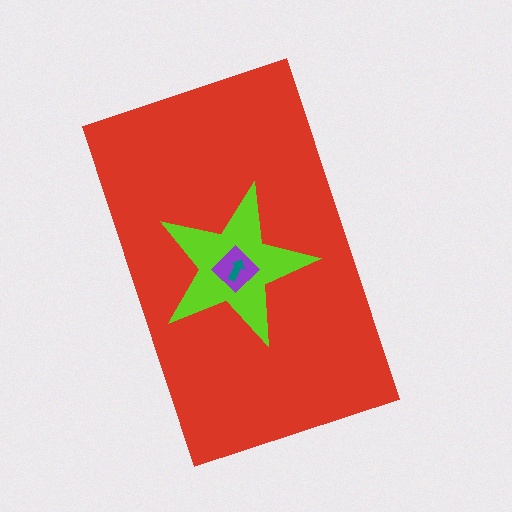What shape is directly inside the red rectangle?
The lime star.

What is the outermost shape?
The red rectangle.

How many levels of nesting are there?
4.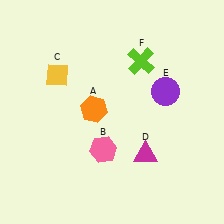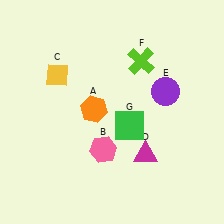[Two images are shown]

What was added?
A green square (G) was added in Image 2.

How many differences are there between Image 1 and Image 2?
There is 1 difference between the two images.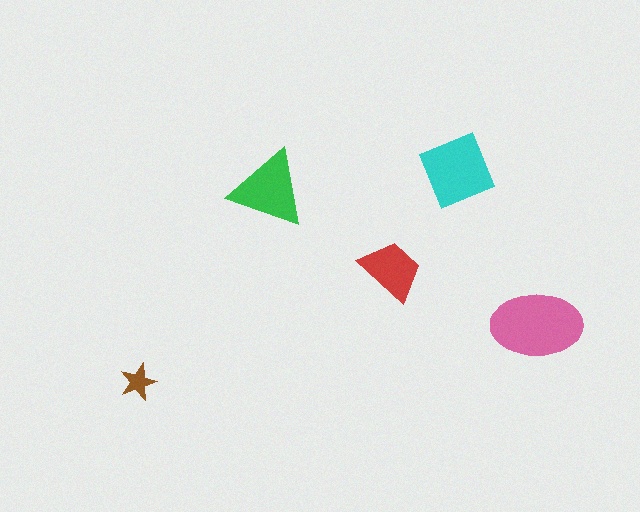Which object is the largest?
The pink ellipse.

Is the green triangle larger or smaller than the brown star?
Larger.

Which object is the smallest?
The brown star.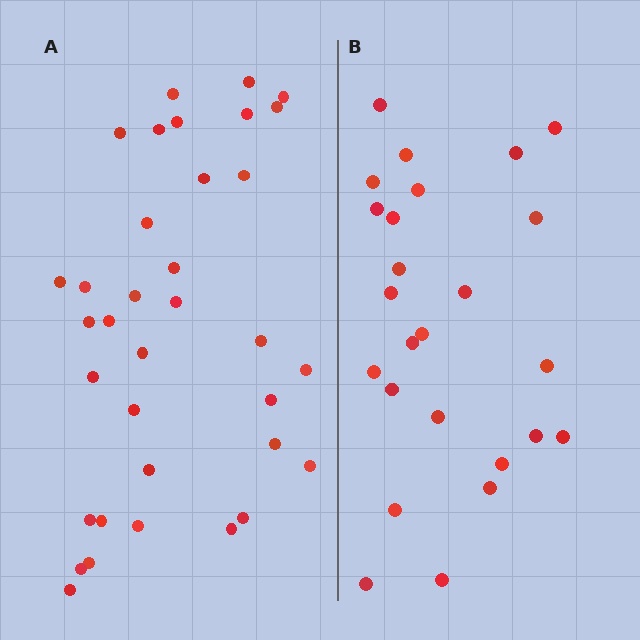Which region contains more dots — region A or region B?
Region A (the left region) has more dots.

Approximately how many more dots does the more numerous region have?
Region A has roughly 10 or so more dots than region B.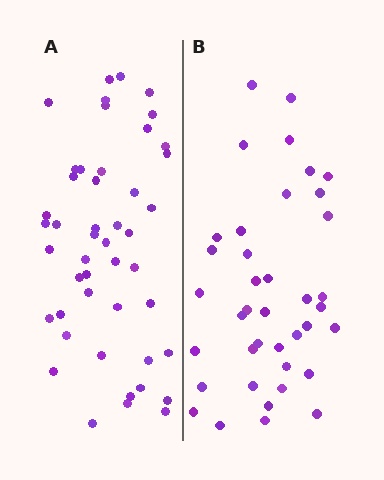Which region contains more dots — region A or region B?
Region A (the left region) has more dots.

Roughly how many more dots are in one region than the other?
Region A has roughly 8 or so more dots than region B.